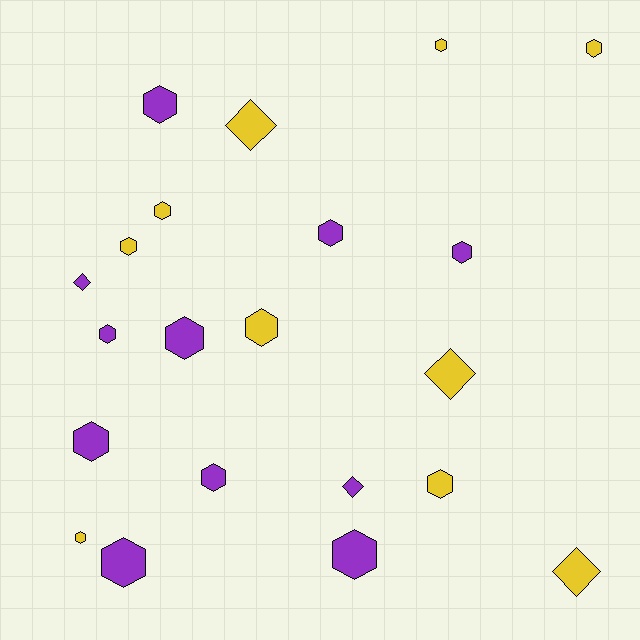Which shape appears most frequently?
Hexagon, with 16 objects.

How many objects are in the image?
There are 21 objects.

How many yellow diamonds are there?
There are 3 yellow diamonds.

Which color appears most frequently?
Purple, with 11 objects.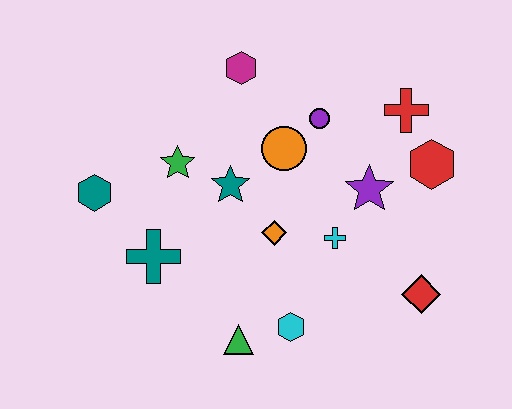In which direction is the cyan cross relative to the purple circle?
The cyan cross is below the purple circle.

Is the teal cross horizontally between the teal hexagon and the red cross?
Yes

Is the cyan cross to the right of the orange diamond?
Yes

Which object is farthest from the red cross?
The teal hexagon is farthest from the red cross.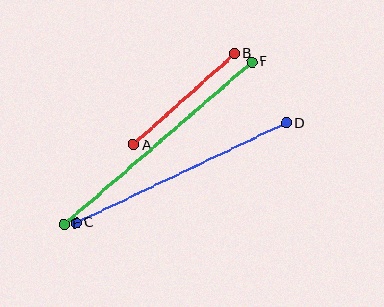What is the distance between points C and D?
The distance is approximately 232 pixels.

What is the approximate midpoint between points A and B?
The midpoint is at approximately (184, 99) pixels.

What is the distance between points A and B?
The distance is approximately 137 pixels.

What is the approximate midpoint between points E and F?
The midpoint is at approximately (158, 143) pixels.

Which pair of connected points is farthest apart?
Points E and F are farthest apart.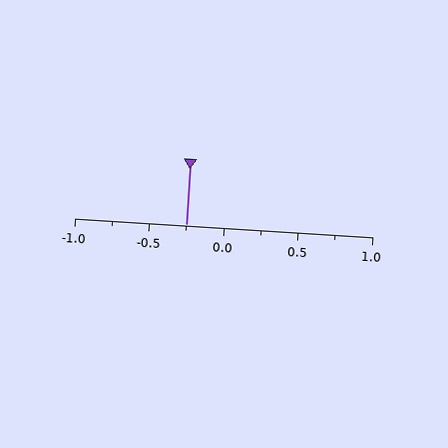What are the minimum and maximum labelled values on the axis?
The axis runs from -1.0 to 1.0.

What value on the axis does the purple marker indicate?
The marker indicates approximately -0.25.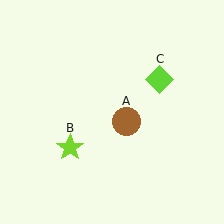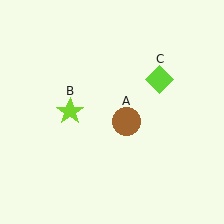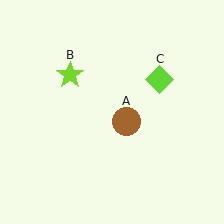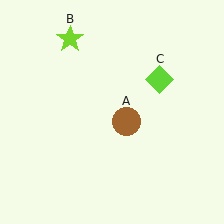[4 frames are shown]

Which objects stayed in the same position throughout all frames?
Brown circle (object A) and lime diamond (object C) remained stationary.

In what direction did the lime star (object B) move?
The lime star (object B) moved up.